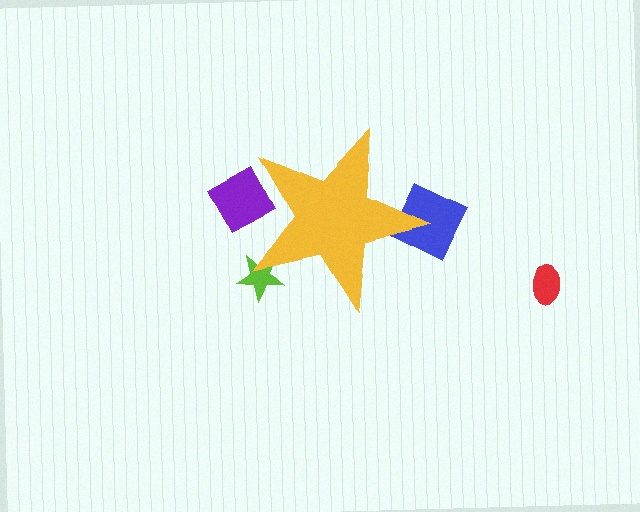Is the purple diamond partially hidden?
Yes, the purple diamond is partially hidden behind the yellow star.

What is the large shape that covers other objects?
A yellow star.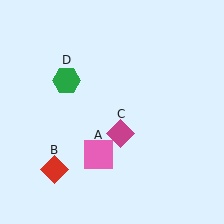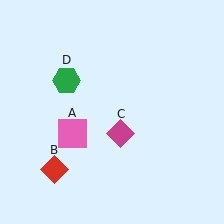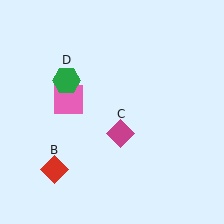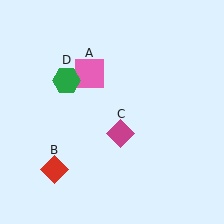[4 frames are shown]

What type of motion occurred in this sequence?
The pink square (object A) rotated clockwise around the center of the scene.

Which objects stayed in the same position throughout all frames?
Red diamond (object B) and magenta diamond (object C) and green hexagon (object D) remained stationary.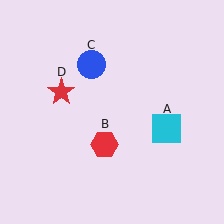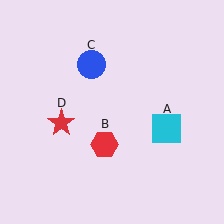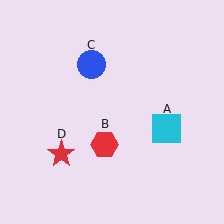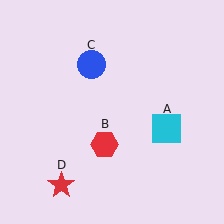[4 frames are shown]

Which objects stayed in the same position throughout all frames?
Cyan square (object A) and red hexagon (object B) and blue circle (object C) remained stationary.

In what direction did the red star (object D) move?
The red star (object D) moved down.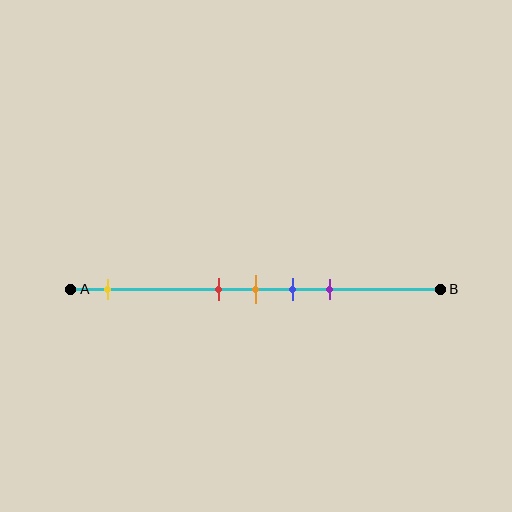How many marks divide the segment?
There are 5 marks dividing the segment.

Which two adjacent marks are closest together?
The red and orange marks are the closest adjacent pair.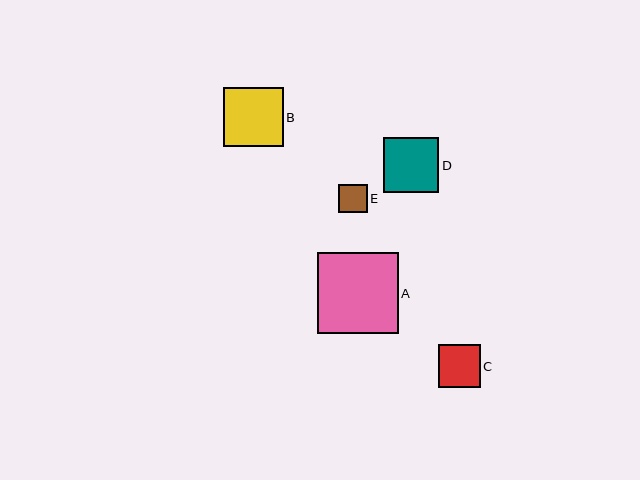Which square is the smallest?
Square E is the smallest with a size of approximately 28 pixels.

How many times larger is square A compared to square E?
Square A is approximately 2.9 times the size of square E.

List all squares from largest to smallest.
From largest to smallest: A, B, D, C, E.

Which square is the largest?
Square A is the largest with a size of approximately 81 pixels.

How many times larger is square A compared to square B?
Square A is approximately 1.4 times the size of square B.